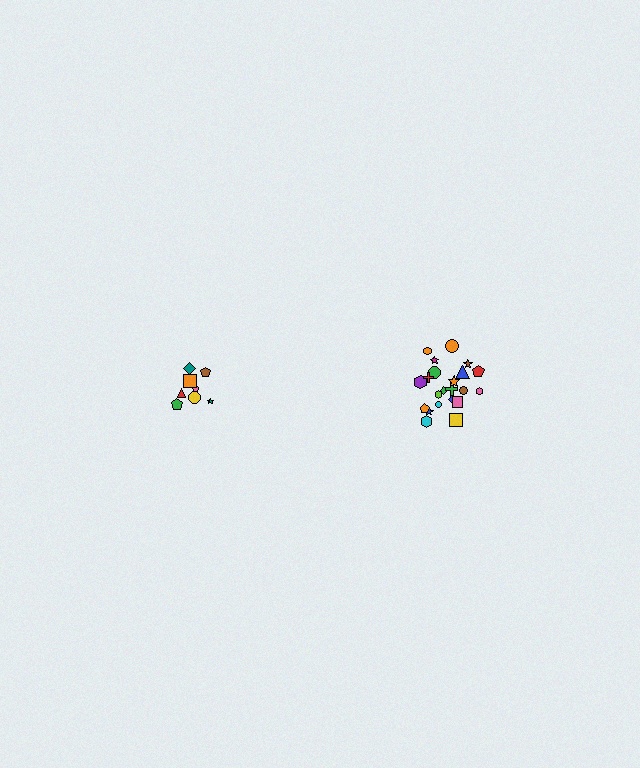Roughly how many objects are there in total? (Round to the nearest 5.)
Roughly 30 objects in total.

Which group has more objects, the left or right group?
The right group.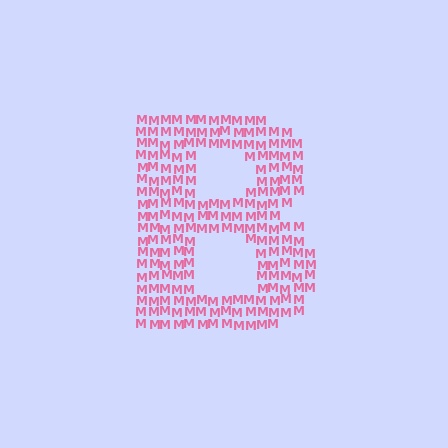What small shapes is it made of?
It is made of small letter M's.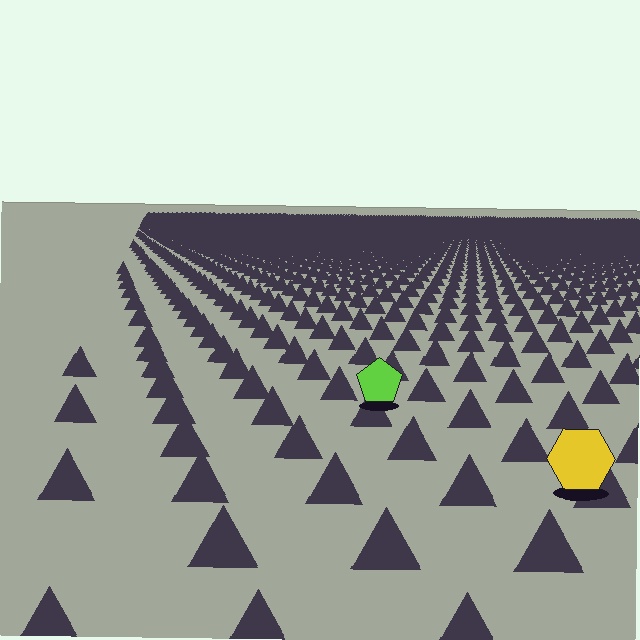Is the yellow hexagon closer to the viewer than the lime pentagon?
Yes. The yellow hexagon is closer — you can tell from the texture gradient: the ground texture is coarser near it.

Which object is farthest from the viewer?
The lime pentagon is farthest from the viewer. It appears smaller and the ground texture around it is denser.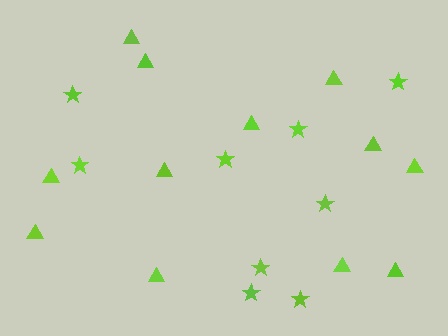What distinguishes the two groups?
There are 2 groups: one group of triangles (12) and one group of stars (9).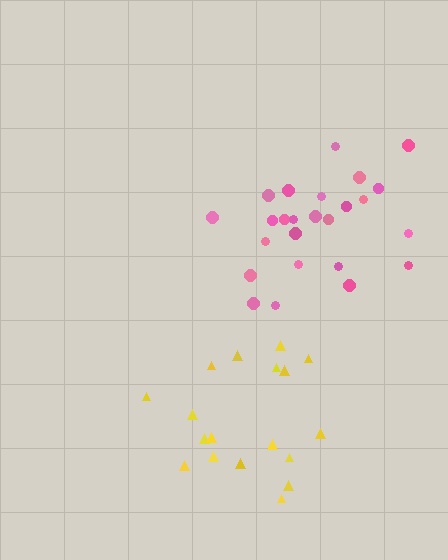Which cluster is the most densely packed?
Yellow.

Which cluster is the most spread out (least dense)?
Pink.